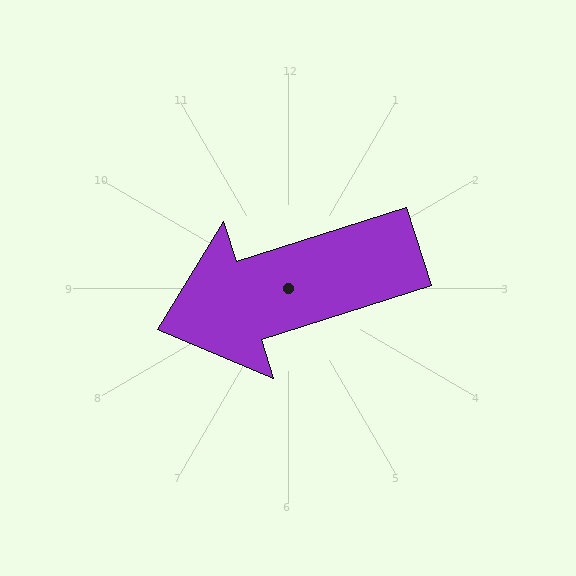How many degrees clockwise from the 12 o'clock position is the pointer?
Approximately 252 degrees.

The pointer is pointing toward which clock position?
Roughly 8 o'clock.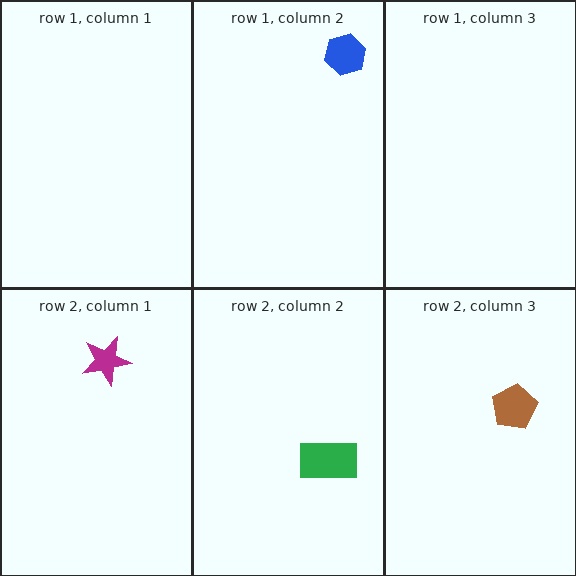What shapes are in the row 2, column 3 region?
The brown pentagon.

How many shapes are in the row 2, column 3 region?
1.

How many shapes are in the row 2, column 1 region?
1.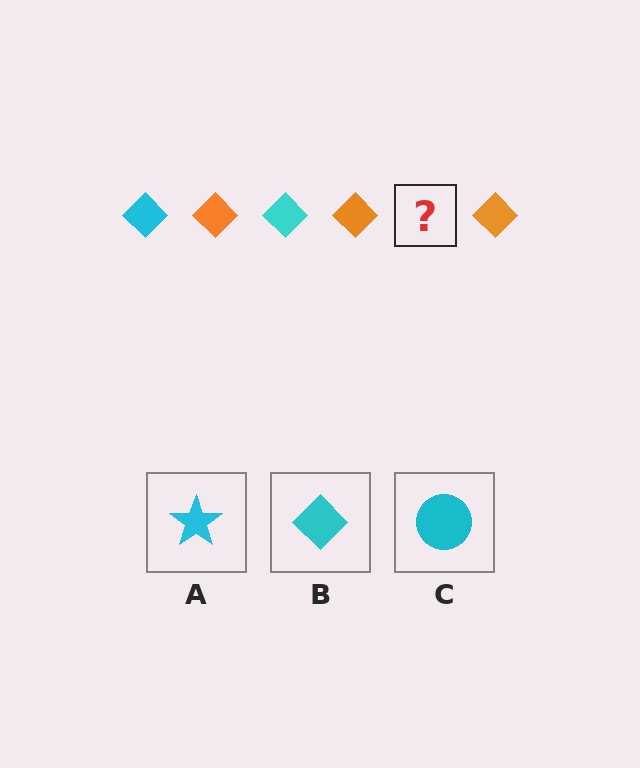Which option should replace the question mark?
Option B.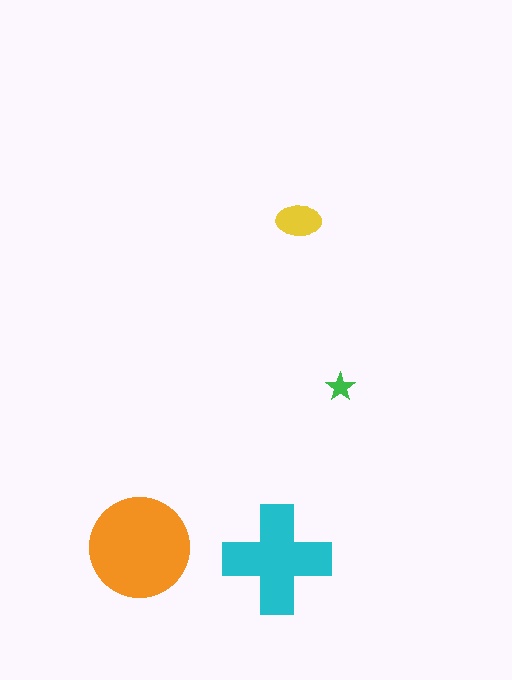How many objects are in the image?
There are 4 objects in the image.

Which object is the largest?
The orange circle.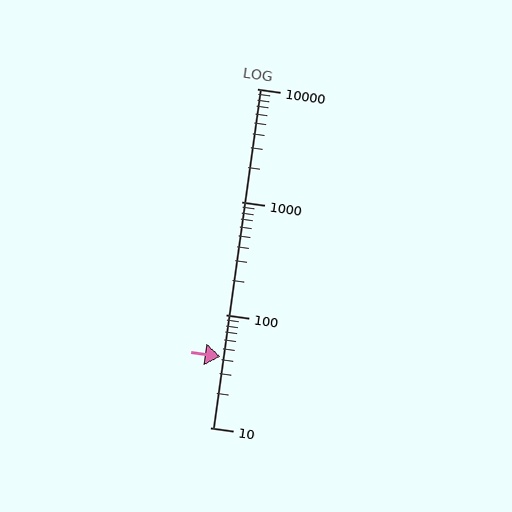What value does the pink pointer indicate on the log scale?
The pointer indicates approximately 42.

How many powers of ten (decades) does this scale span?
The scale spans 3 decades, from 10 to 10000.